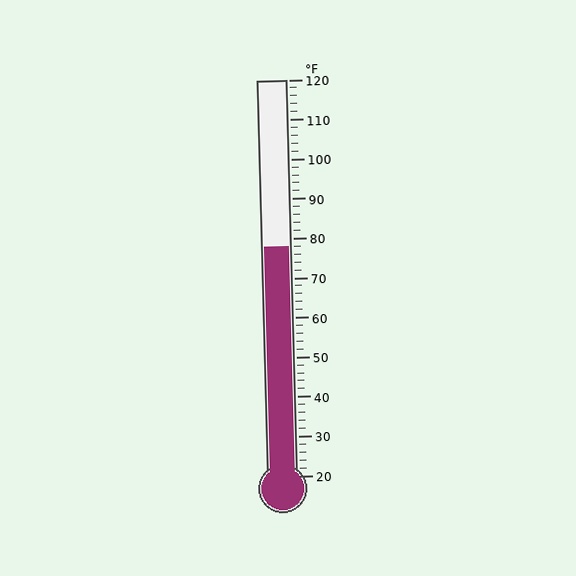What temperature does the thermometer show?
The thermometer shows approximately 78°F.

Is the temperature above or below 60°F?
The temperature is above 60°F.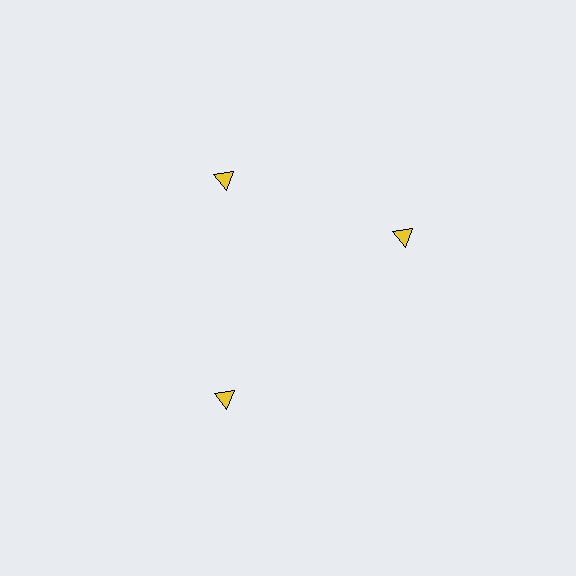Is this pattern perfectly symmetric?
No. The 3 yellow triangles are arranged in a ring, but one element near the 3 o'clock position is rotated out of alignment along the ring, breaking the 3-fold rotational symmetry.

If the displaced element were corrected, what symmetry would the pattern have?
It would have 3-fold rotational symmetry — the pattern would map onto itself every 120 degrees.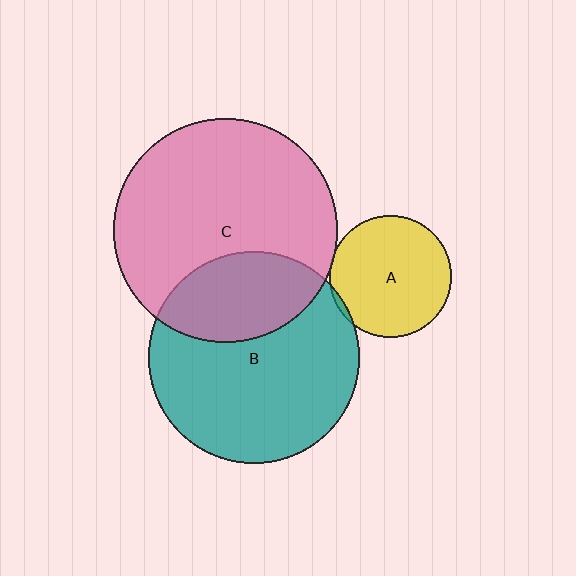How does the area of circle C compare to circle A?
Approximately 3.4 times.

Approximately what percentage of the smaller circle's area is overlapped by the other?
Approximately 30%.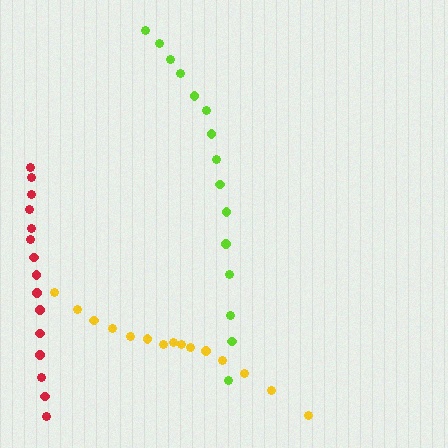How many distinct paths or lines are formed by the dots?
There are 3 distinct paths.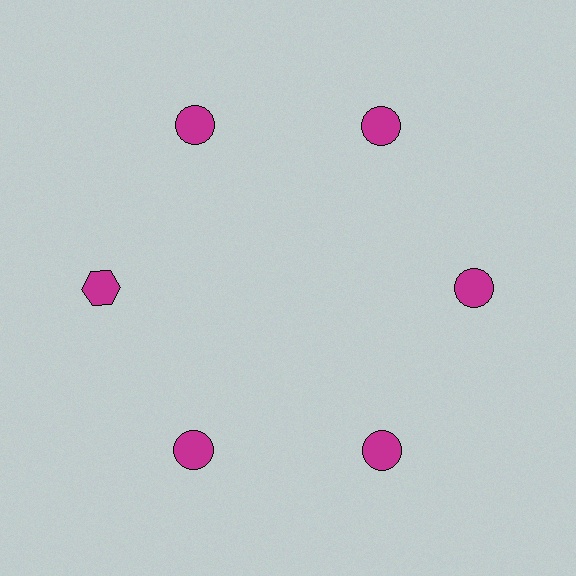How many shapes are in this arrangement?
There are 6 shapes arranged in a ring pattern.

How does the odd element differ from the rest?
It has a different shape: hexagon instead of circle.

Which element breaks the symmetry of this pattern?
The magenta hexagon at roughly the 9 o'clock position breaks the symmetry. All other shapes are magenta circles.